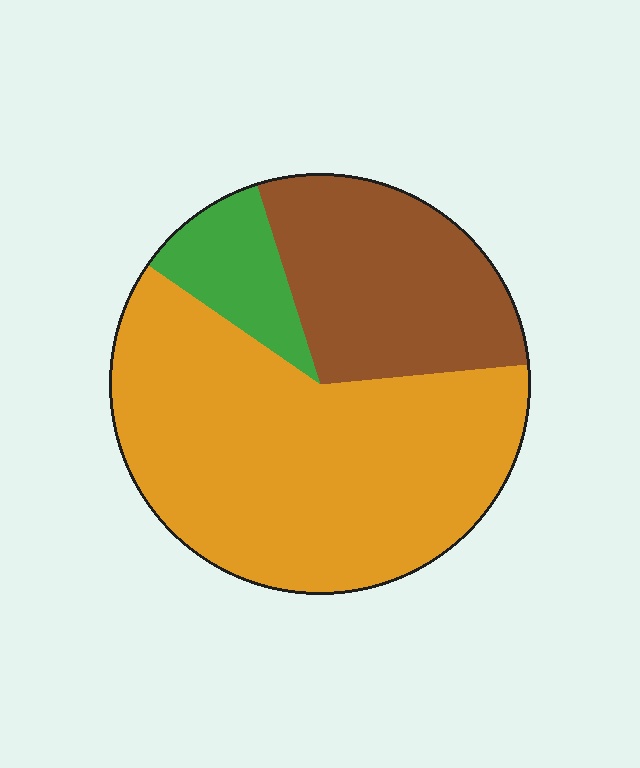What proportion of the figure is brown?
Brown covers 28% of the figure.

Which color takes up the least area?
Green, at roughly 10%.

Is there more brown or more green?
Brown.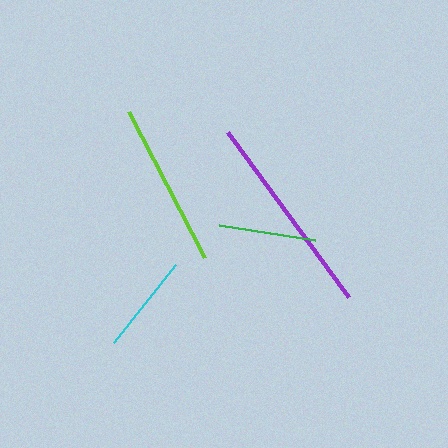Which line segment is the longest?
The purple line is the longest at approximately 204 pixels.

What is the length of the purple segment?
The purple segment is approximately 204 pixels long.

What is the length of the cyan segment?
The cyan segment is approximately 99 pixels long.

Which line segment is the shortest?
The green line is the shortest at approximately 98 pixels.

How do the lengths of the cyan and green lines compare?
The cyan and green lines are approximately the same length.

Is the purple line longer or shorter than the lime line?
The purple line is longer than the lime line.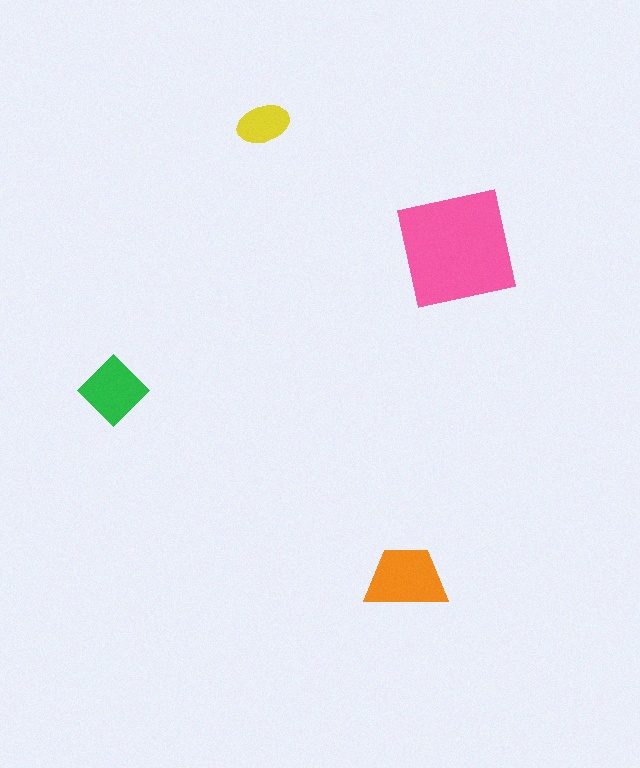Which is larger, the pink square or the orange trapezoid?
The pink square.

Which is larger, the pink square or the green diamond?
The pink square.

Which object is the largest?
The pink square.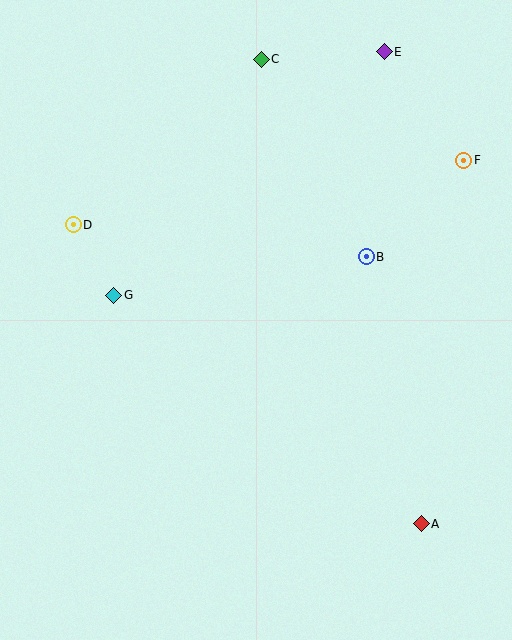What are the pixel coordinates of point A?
Point A is at (421, 524).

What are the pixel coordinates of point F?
Point F is at (464, 160).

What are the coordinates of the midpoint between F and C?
The midpoint between F and C is at (362, 110).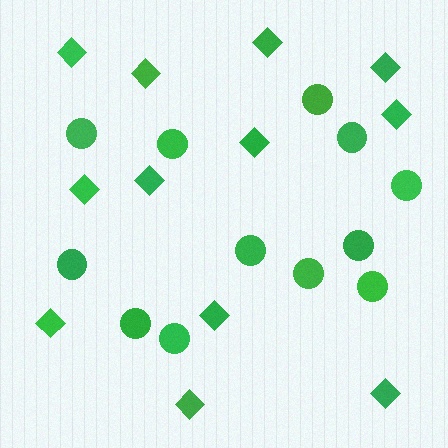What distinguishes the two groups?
There are 2 groups: one group of circles (12) and one group of diamonds (12).